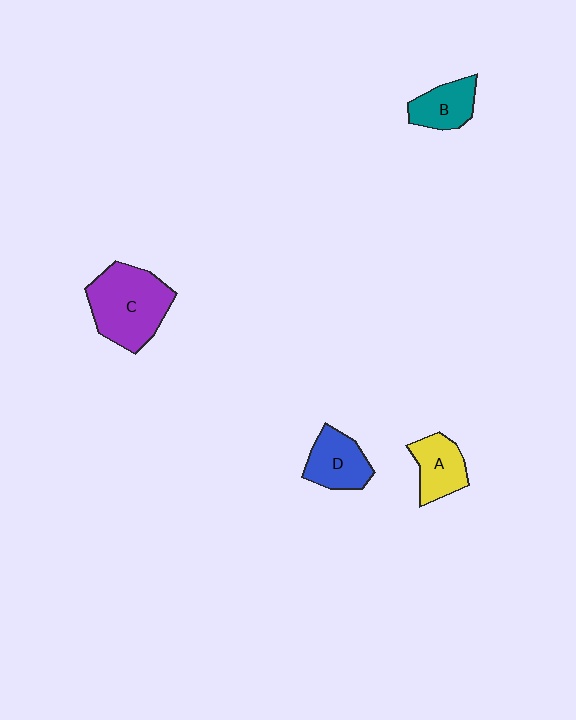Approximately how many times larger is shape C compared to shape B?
Approximately 2.0 times.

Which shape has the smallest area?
Shape B (teal).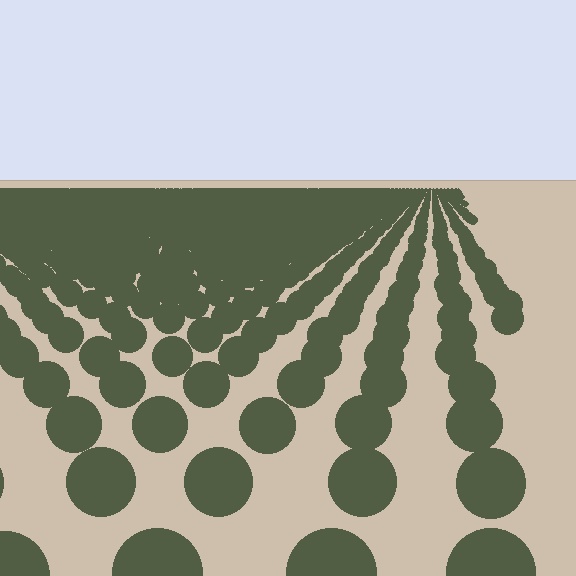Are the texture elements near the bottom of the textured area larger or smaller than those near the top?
Larger. Near the bottom, elements are closer to the viewer and appear at a bigger on-screen size.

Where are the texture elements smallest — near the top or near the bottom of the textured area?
Near the top.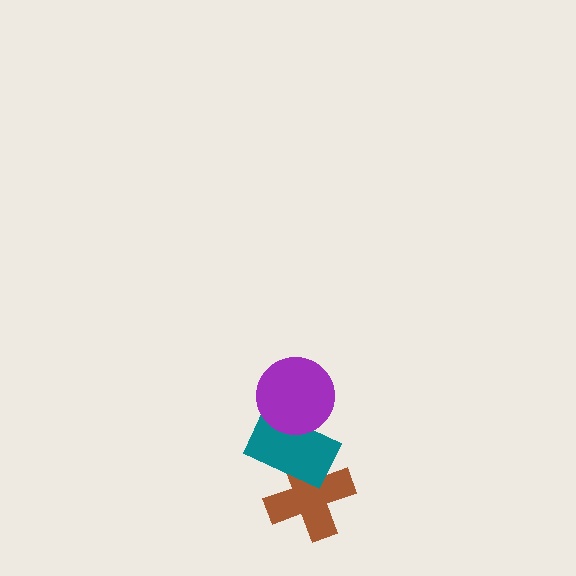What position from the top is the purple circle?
The purple circle is 1st from the top.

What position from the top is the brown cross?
The brown cross is 3rd from the top.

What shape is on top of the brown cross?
The teal rectangle is on top of the brown cross.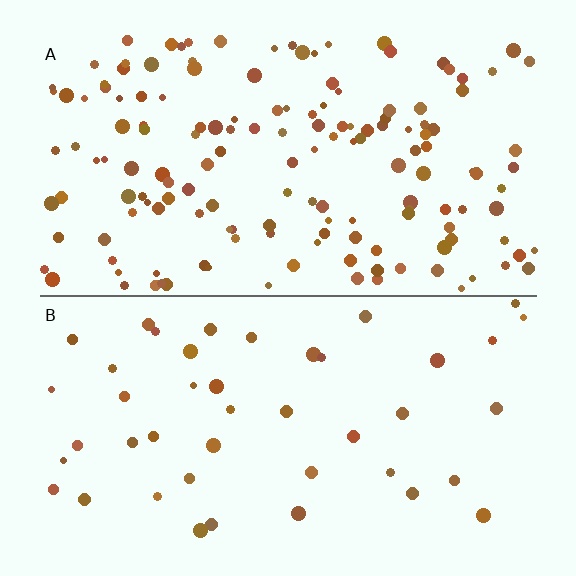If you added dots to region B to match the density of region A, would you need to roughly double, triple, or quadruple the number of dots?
Approximately quadruple.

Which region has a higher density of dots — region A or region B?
A (the top).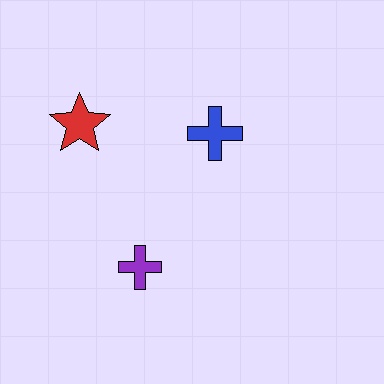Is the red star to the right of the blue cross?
No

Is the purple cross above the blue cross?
No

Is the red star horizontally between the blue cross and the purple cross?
No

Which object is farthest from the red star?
The purple cross is farthest from the red star.